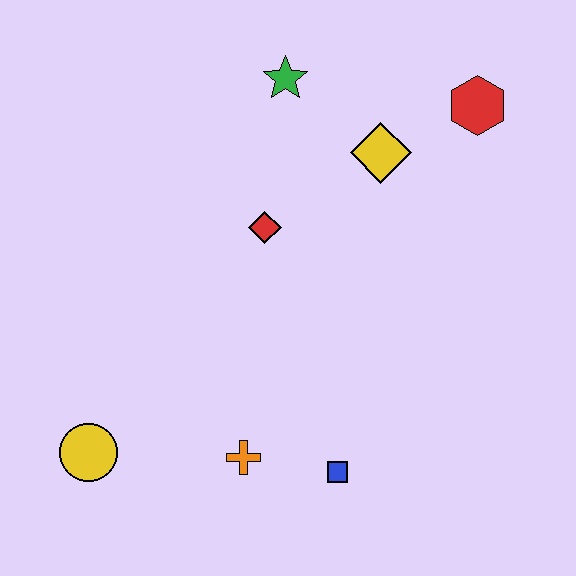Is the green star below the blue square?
No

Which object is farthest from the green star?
The yellow circle is farthest from the green star.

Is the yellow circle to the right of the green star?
No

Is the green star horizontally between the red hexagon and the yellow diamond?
No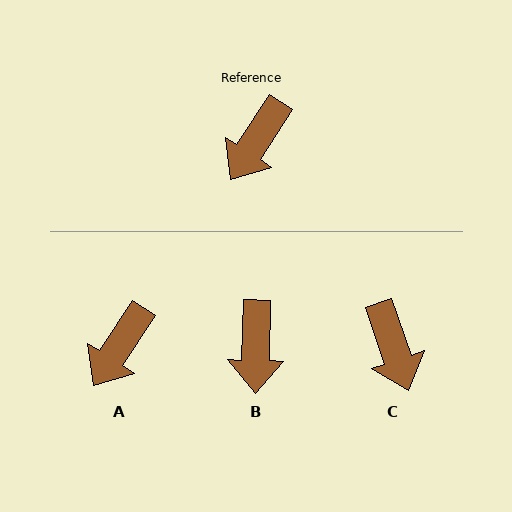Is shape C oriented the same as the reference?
No, it is off by about 52 degrees.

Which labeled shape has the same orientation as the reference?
A.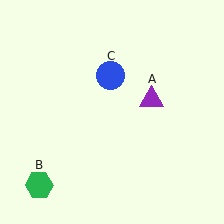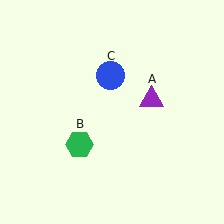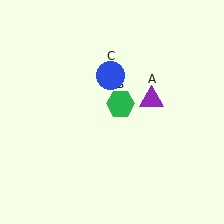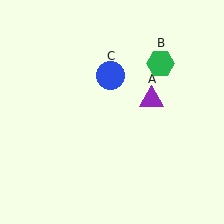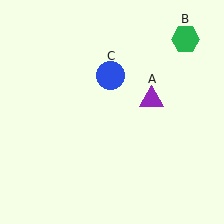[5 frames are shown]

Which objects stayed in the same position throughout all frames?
Purple triangle (object A) and blue circle (object C) remained stationary.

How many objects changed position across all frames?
1 object changed position: green hexagon (object B).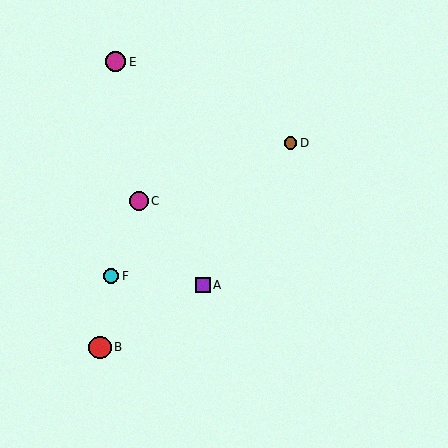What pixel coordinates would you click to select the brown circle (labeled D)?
Click at (290, 143) to select the brown circle D.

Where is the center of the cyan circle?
The center of the cyan circle is at (111, 276).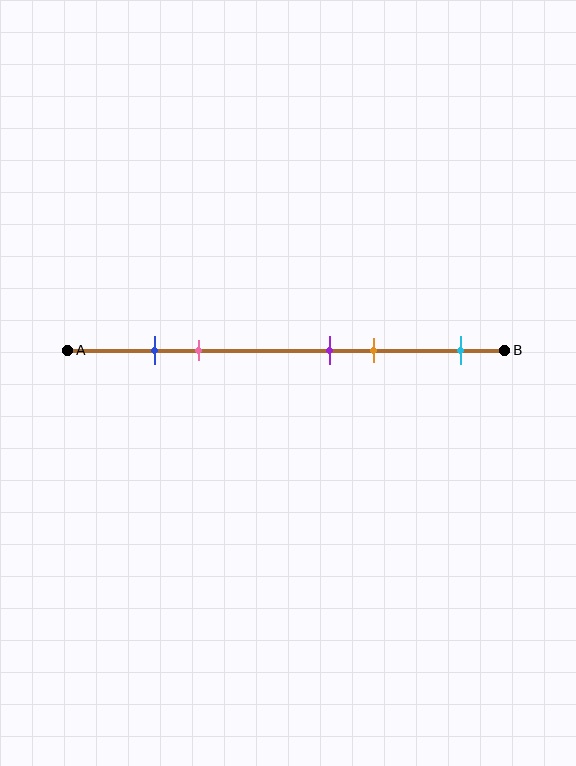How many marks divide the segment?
There are 5 marks dividing the segment.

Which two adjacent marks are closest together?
The blue and pink marks are the closest adjacent pair.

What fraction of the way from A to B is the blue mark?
The blue mark is approximately 20% (0.2) of the way from A to B.